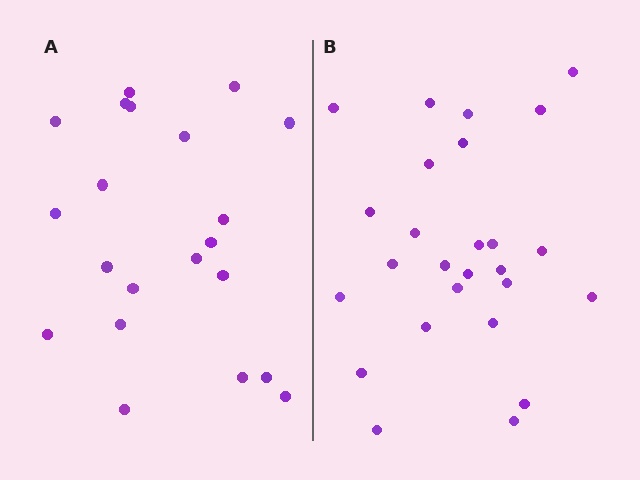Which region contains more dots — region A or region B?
Region B (the right region) has more dots.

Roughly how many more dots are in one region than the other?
Region B has about 5 more dots than region A.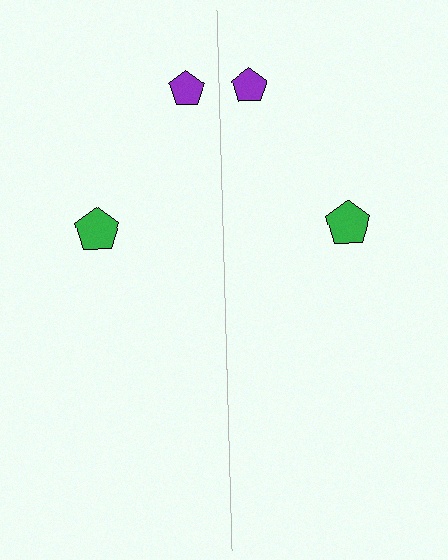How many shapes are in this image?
There are 4 shapes in this image.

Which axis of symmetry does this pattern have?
The pattern has a vertical axis of symmetry running through the center of the image.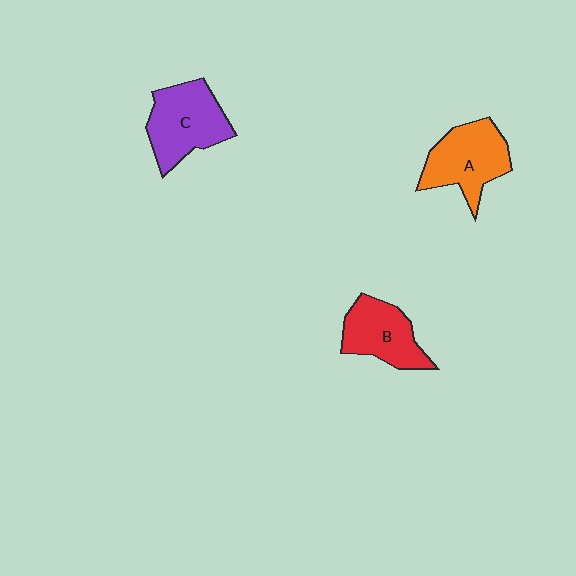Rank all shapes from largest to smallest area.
From largest to smallest: C (purple), A (orange), B (red).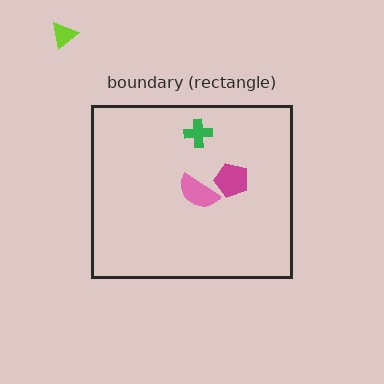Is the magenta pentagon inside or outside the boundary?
Inside.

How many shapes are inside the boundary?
3 inside, 1 outside.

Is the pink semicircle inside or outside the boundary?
Inside.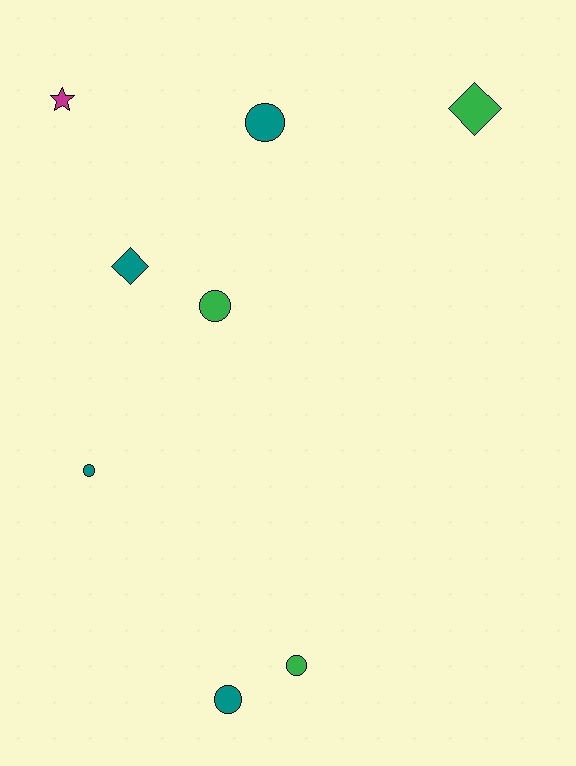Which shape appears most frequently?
Circle, with 5 objects.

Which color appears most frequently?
Teal, with 4 objects.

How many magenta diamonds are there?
There are no magenta diamonds.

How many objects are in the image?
There are 8 objects.